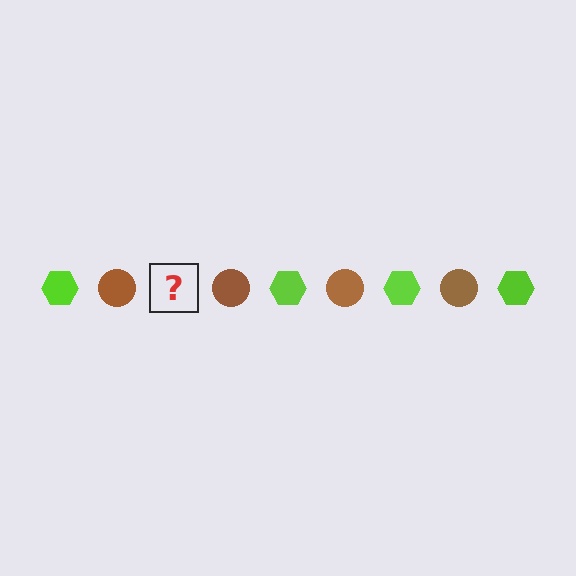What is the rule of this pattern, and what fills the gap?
The rule is that the pattern alternates between lime hexagon and brown circle. The gap should be filled with a lime hexagon.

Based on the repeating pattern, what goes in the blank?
The blank should be a lime hexagon.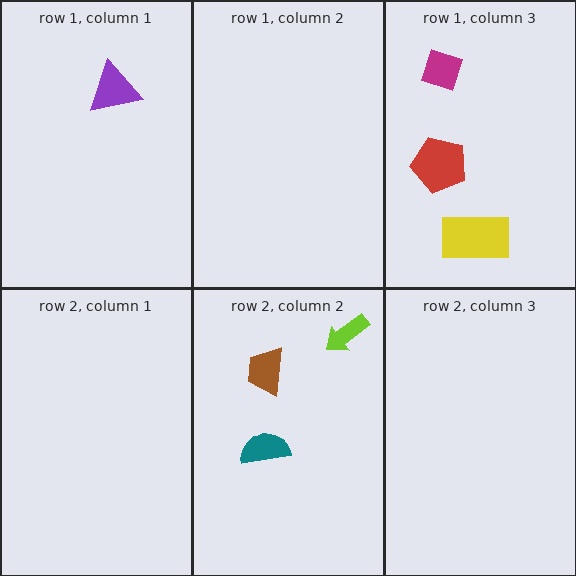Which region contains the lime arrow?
The row 2, column 2 region.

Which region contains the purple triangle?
The row 1, column 1 region.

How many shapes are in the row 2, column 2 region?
3.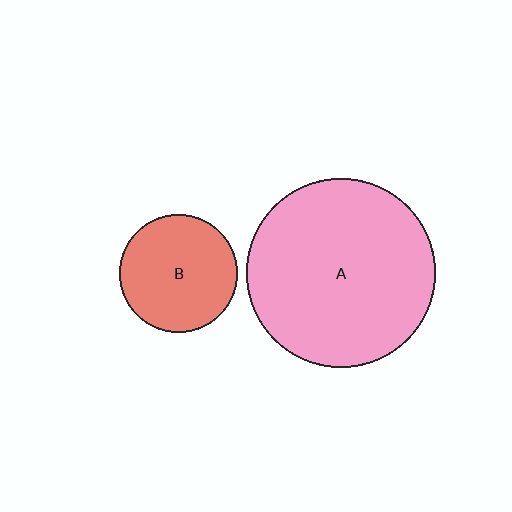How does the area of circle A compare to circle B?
Approximately 2.6 times.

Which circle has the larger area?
Circle A (pink).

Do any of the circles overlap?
No, none of the circles overlap.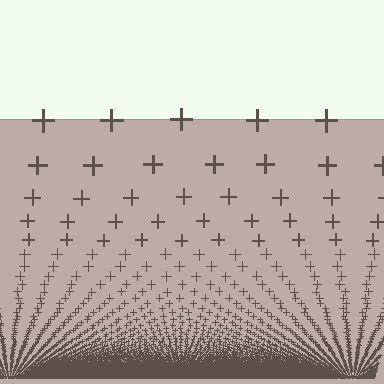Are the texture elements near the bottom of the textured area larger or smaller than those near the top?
Smaller. The gradient is inverted — elements near the bottom are smaller and denser.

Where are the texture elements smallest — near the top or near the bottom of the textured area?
Near the bottom.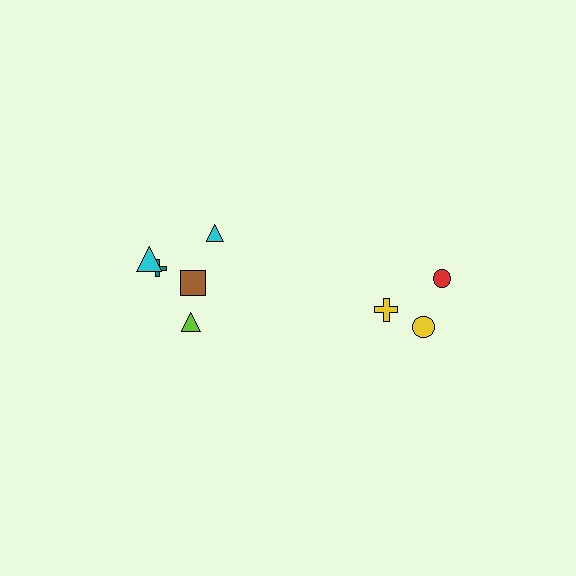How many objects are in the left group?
There are 5 objects.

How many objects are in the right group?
There are 3 objects.